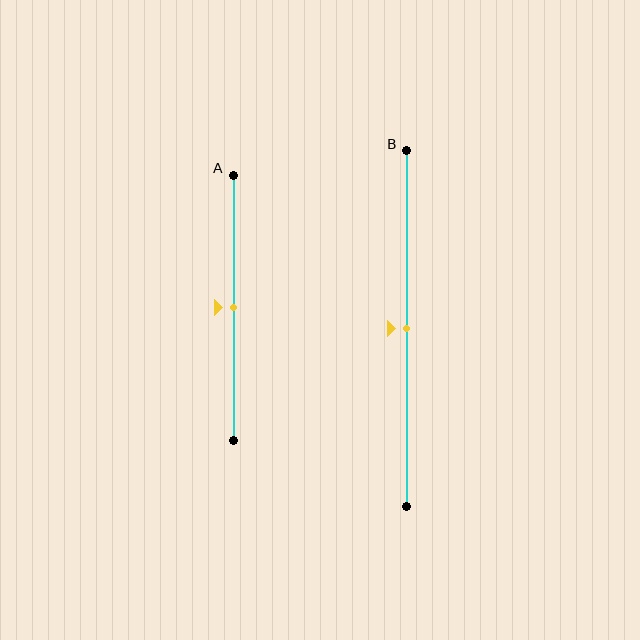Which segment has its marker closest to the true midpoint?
Segment A has its marker closest to the true midpoint.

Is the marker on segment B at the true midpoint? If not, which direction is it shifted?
Yes, the marker on segment B is at the true midpoint.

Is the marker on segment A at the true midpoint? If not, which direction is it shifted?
Yes, the marker on segment A is at the true midpoint.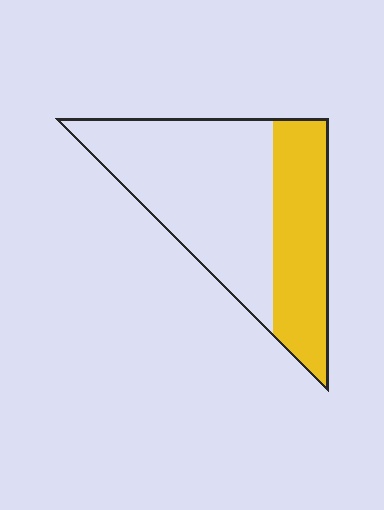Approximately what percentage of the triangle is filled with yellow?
Approximately 35%.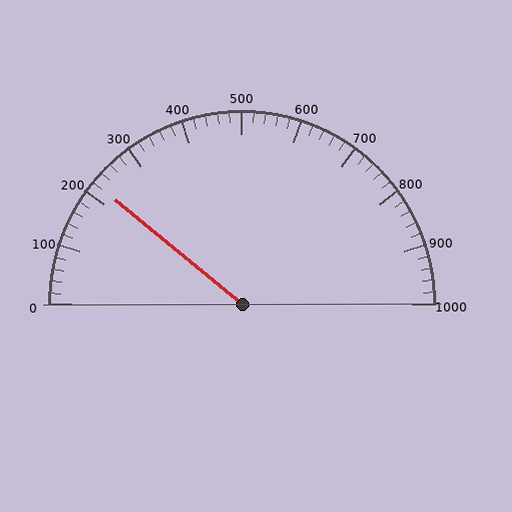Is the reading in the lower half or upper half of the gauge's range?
The reading is in the lower half of the range (0 to 1000).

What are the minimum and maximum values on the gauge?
The gauge ranges from 0 to 1000.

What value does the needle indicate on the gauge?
The needle indicates approximately 220.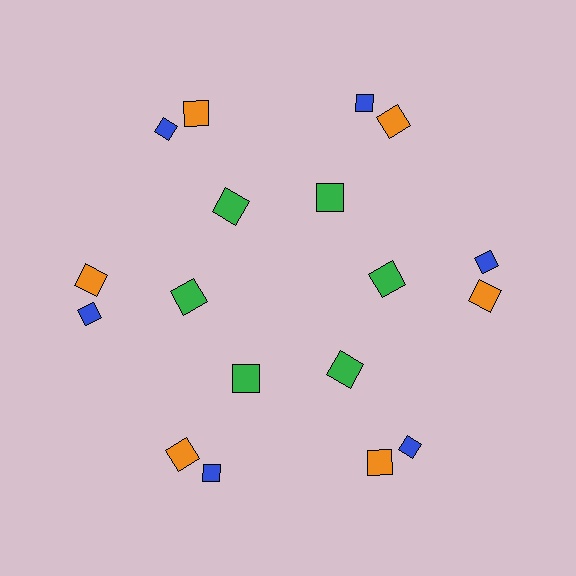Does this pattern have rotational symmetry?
Yes, this pattern has 6-fold rotational symmetry. It looks the same after rotating 60 degrees around the center.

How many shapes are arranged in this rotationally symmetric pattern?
There are 18 shapes, arranged in 6 groups of 3.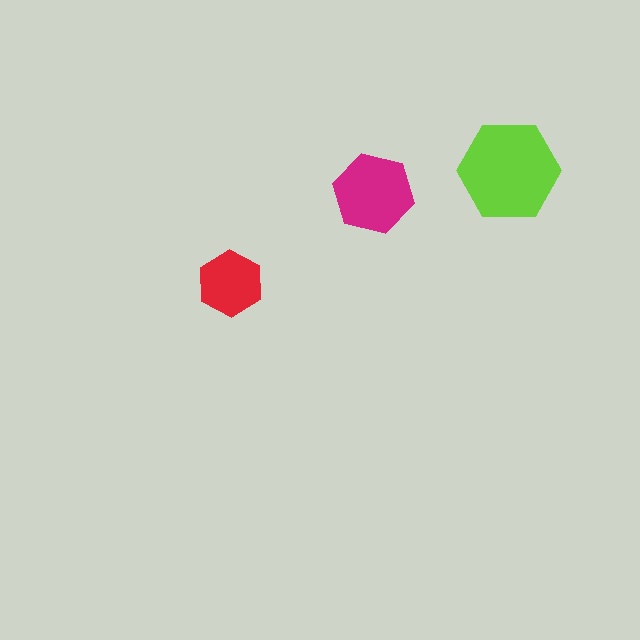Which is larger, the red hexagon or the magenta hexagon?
The magenta one.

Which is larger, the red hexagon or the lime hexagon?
The lime one.